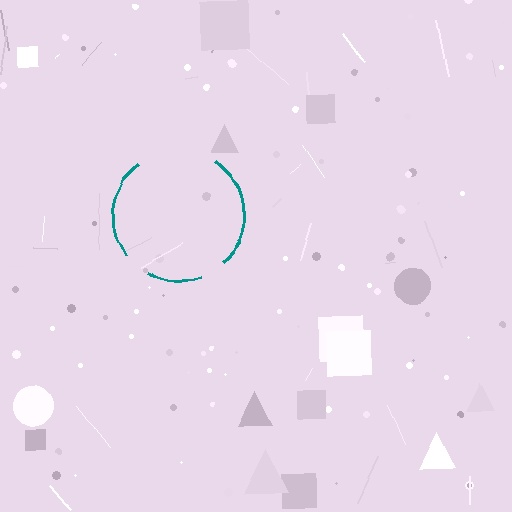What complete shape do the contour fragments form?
The contour fragments form a circle.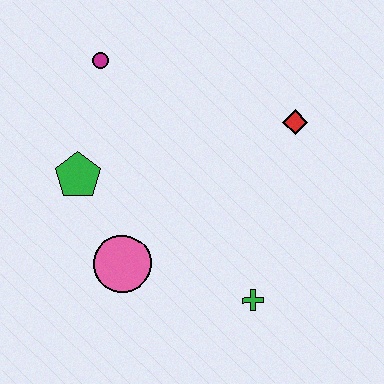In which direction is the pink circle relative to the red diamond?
The pink circle is to the left of the red diamond.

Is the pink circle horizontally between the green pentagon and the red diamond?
Yes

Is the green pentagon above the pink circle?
Yes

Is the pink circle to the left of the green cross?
Yes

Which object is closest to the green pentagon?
The pink circle is closest to the green pentagon.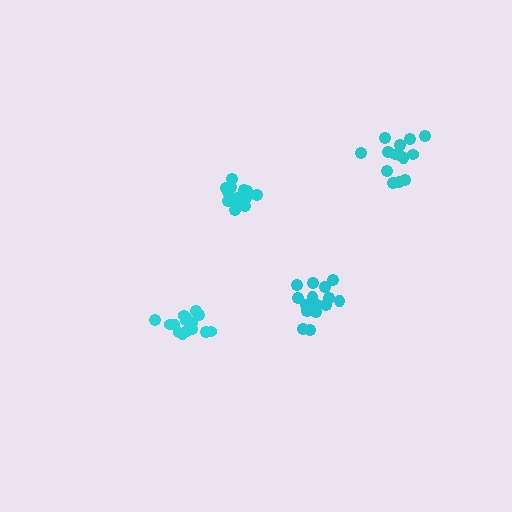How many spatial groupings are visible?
There are 4 spatial groupings.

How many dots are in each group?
Group 1: 15 dots, Group 2: 14 dots, Group 3: 14 dots, Group 4: 15 dots (58 total).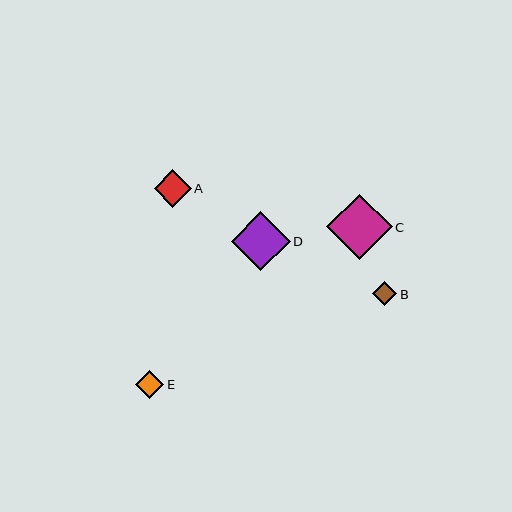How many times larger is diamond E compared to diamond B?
Diamond E is approximately 1.2 times the size of diamond B.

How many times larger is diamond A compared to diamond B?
Diamond A is approximately 1.5 times the size of diamond B.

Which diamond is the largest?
Diamond C is the largest with a size of approximately 65 pixels.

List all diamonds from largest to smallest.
From largest to smallest: C, D, A, E, B.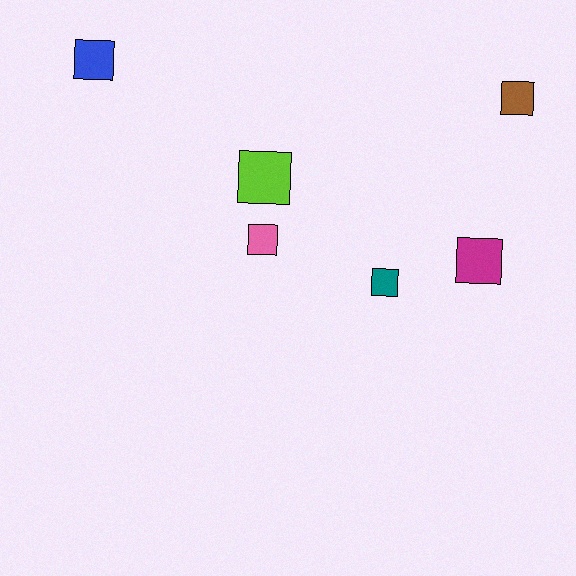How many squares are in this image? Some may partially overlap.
There are 6 squares.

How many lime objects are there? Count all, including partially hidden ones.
There is 1 lime object.